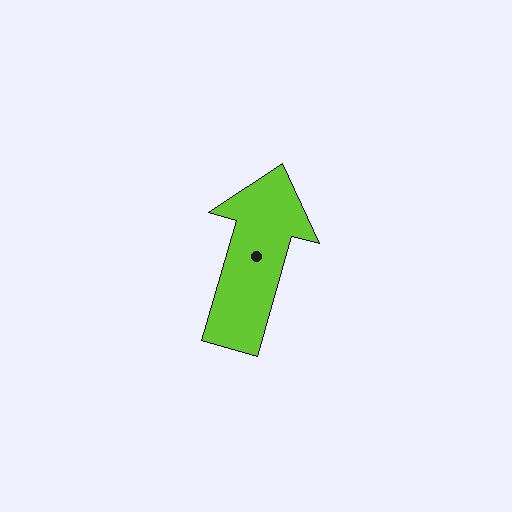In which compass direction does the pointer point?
North.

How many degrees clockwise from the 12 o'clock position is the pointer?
Approximately 16 degrees.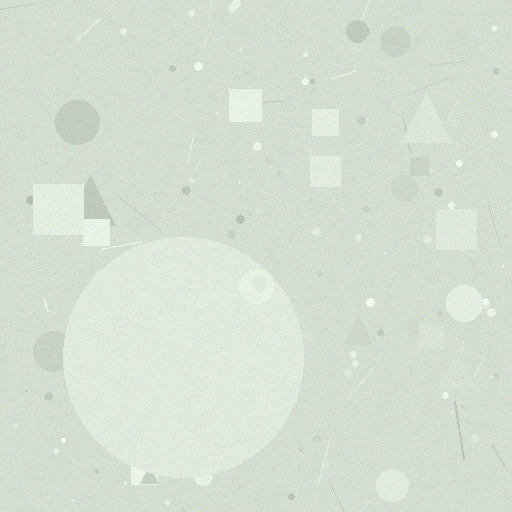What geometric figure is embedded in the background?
A circle is embedded in the background.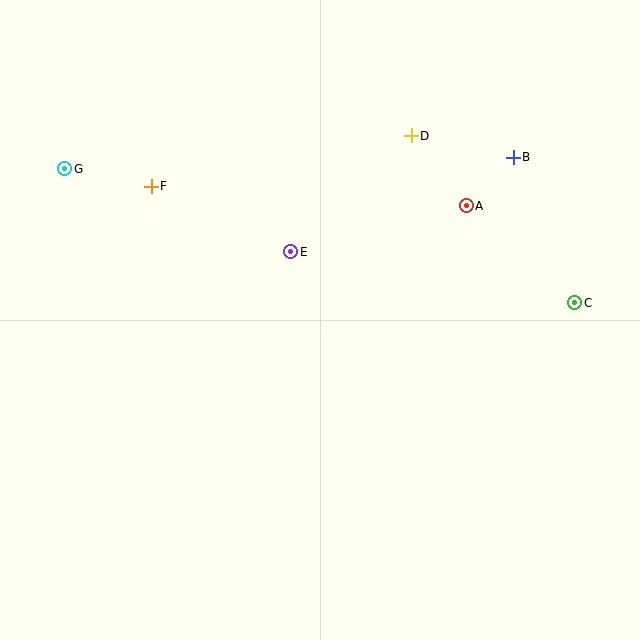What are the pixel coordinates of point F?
Point F is at (151, 186).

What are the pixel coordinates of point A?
Point A is at (466, 206).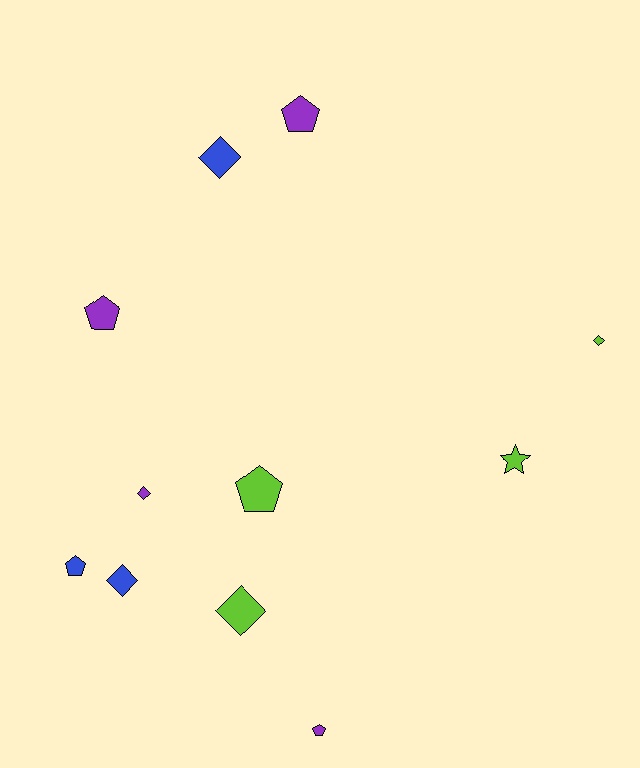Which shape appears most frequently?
Diamond, with 5 objects.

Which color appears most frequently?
Purple, with 4 objects.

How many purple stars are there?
There are no purple stars.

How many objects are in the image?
There are 11 objects.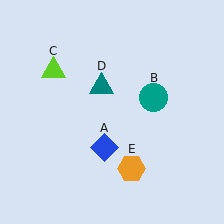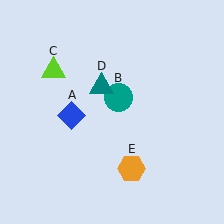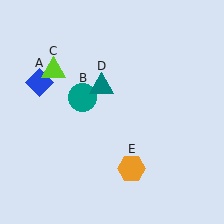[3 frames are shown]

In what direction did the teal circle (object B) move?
The teal circle (object B) moved left.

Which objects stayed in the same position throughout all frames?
Lime triangle (object C) and teal triangle (object D) and orange hexagon (object E) remained stationary.